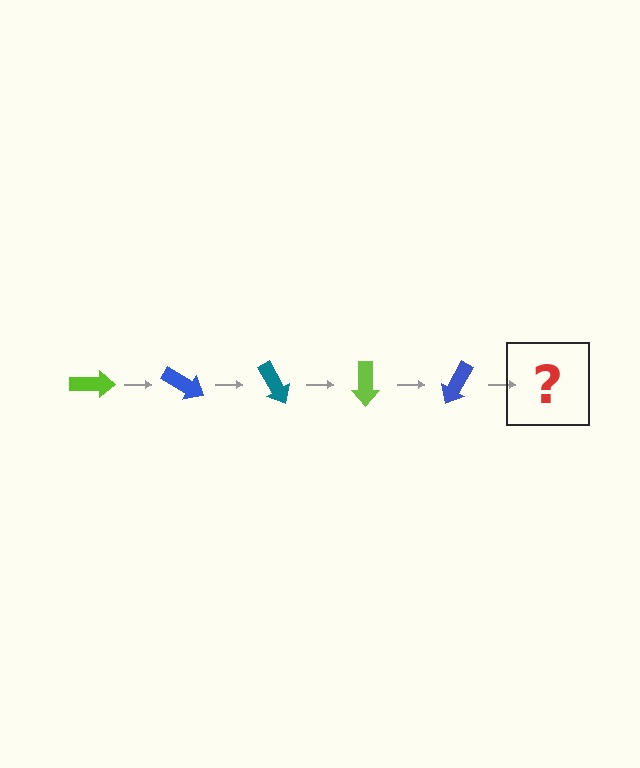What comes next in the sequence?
The next element should be a teal arrow, rotated 150 degrees from the start.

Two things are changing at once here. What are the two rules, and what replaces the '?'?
The two rules are that it rotates 30 degrees each step and the color cycles through lime, blue, and teal. The '?' should be a teal arrow, rotated 150 degrees from the start.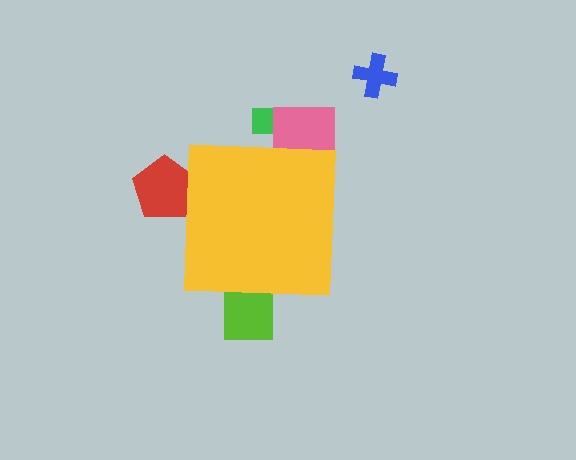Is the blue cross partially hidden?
No, the blue cross is fully visible.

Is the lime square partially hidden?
Yes, the lime square is partially hidden behind the yellow square.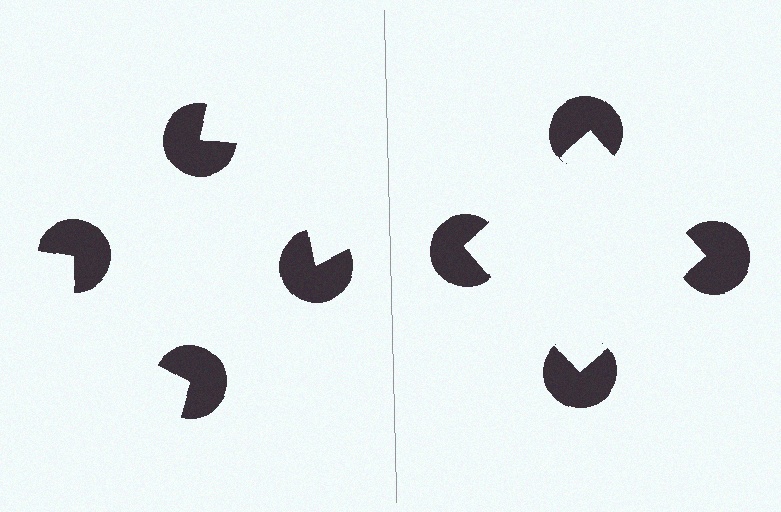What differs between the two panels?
The pac-man discs are positioned identically on both sides; only the wedge orientations differ. On the right they align to a square; on the left they are misaligned.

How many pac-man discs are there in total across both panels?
8 — 4 on each side.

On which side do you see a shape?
An illusory square appears on the right side. On the left side the wedge cuts are rotated, so no coherent shape forms.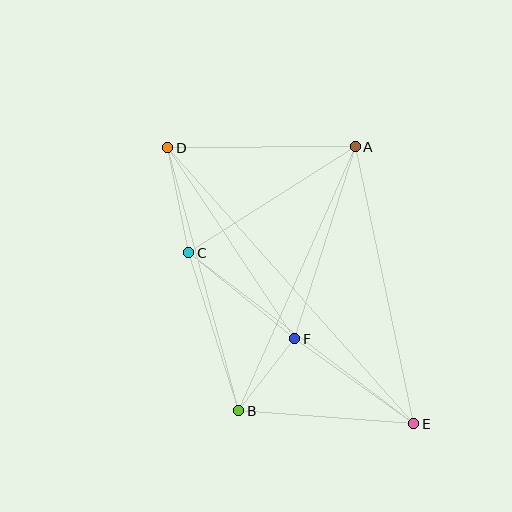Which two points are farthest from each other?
Points D and E are farthest from each other.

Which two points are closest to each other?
Points B and F are closest to each other.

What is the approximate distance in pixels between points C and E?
The distance between C and E is approximately 283 pixels.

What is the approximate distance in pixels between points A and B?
The distance between A and B is approximately 289 pixels.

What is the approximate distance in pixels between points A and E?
The distance between A and E is approximately 283 pixels.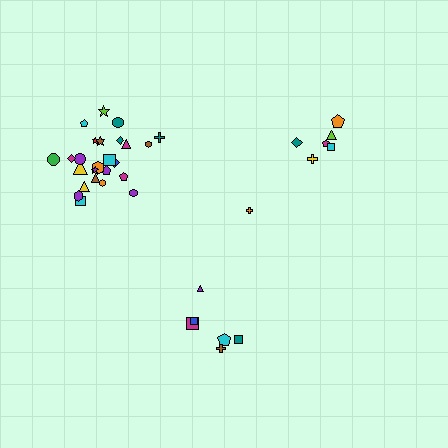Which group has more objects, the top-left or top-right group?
The top-left group.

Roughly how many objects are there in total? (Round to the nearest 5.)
Roughly 40 objects in total.